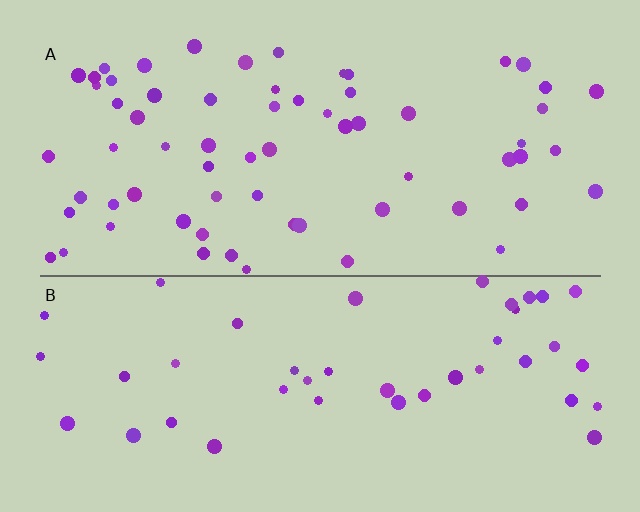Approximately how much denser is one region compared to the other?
Approximately 1.5× — region A over region B.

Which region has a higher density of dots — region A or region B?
A (the top).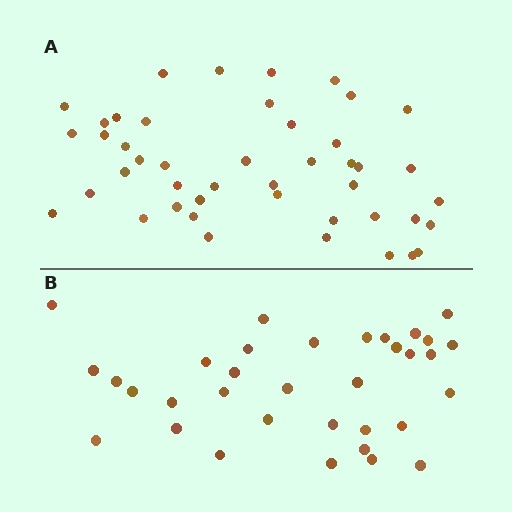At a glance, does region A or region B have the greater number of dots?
Region A (the top region) has more dots.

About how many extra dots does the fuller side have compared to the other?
Region A has roughly 12 or so more dots than region B.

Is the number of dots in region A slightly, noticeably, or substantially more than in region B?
Region A has noticeably more, but not dramatically so. The ratio is roughly 1.3 to 1.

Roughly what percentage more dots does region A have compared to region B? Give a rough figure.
About 30% more.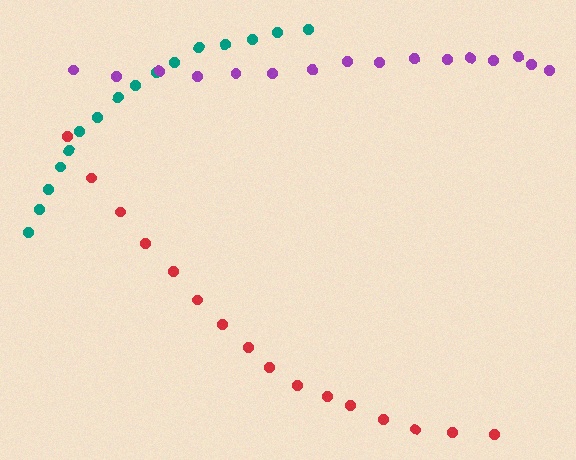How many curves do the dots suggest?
There are 3 distinct paths.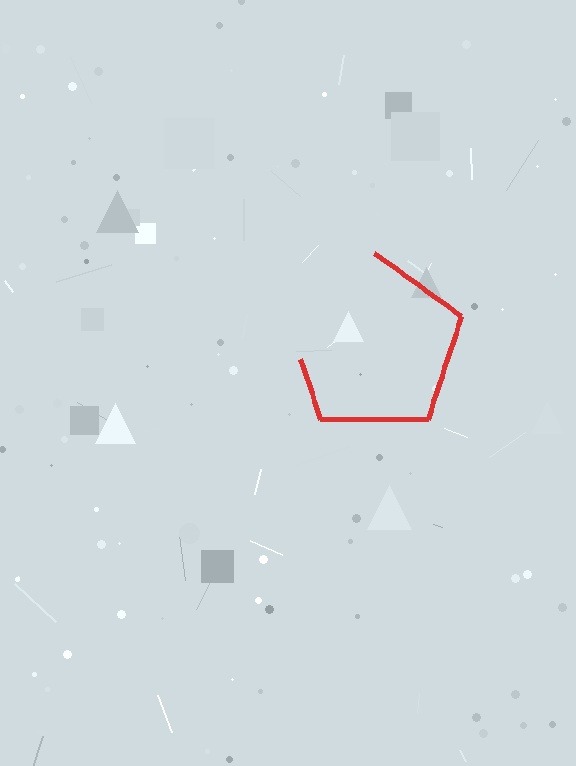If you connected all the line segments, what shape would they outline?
They would outline a pentagon.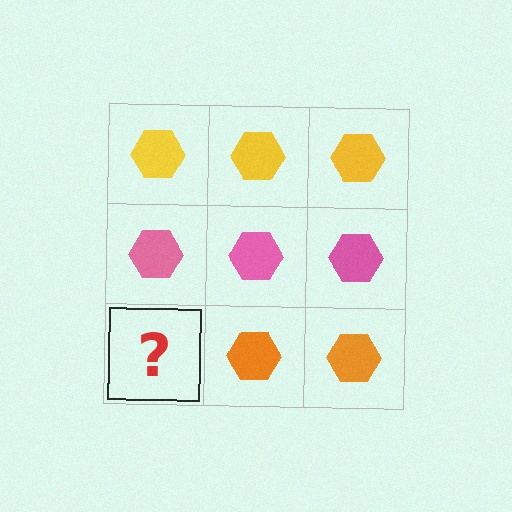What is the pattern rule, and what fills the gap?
The rule is that each row has a consistent color. The gap should be filled with an orange hexagon.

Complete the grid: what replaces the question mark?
The question mark should be replaced with an orange hexagon.